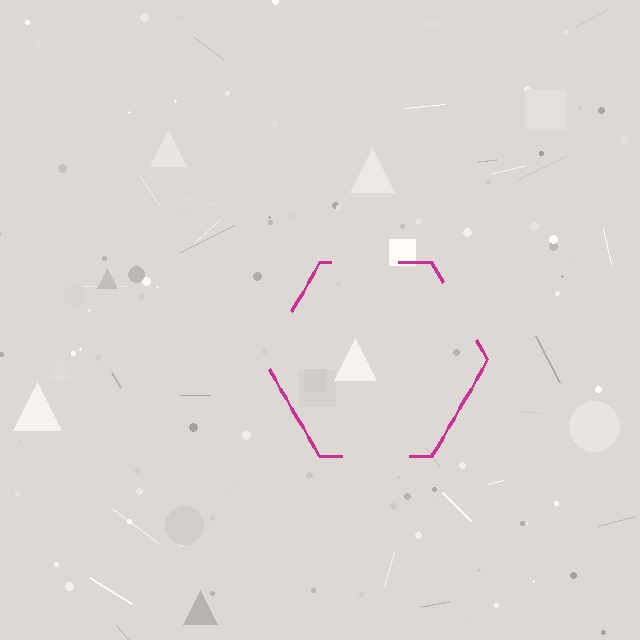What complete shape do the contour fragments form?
The contour fragments form a hexagon.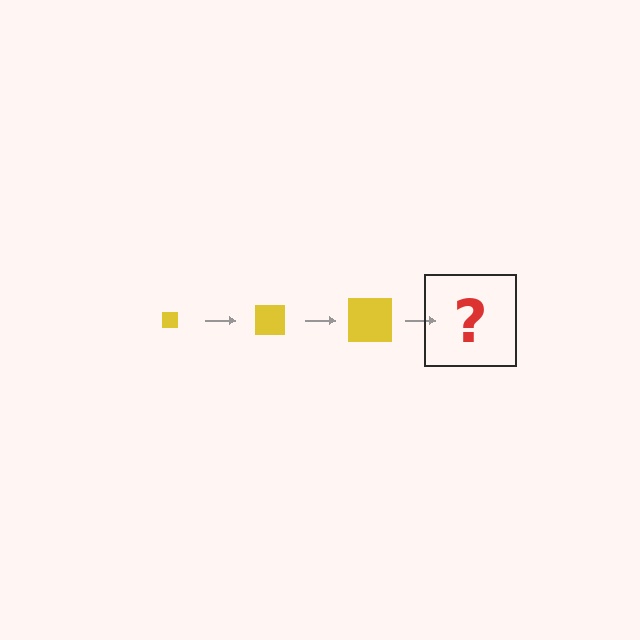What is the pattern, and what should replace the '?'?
The pattern is that the square gets progressively larger each step. The '?' should be a yellow square, larger than the previous one.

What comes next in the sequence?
The next element should be a yellow square, larger than the previous one.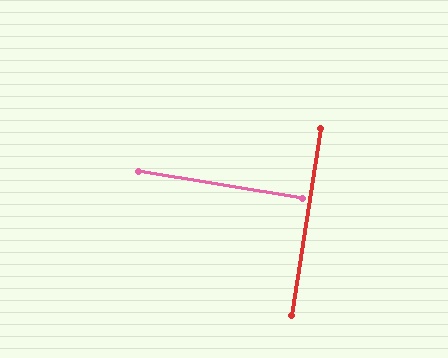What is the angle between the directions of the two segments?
Approximately 90 degrees.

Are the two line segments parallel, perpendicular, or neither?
Perpendicular — they meet at approximately 90°.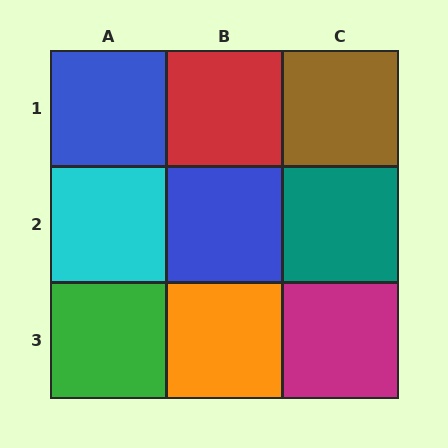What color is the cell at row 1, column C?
Brown.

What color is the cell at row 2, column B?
Blue.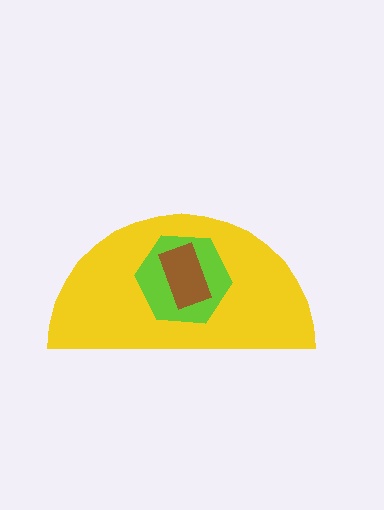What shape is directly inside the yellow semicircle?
The lime hexagon.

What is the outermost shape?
The yellow semicircle.